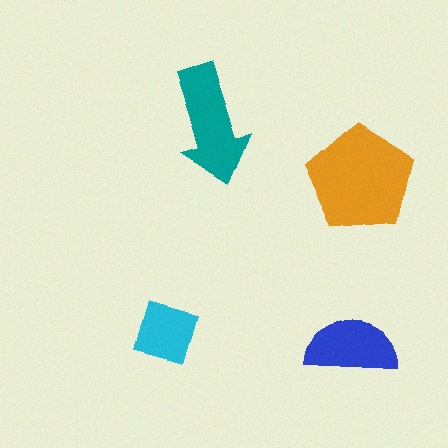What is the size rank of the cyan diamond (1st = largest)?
4th.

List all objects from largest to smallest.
The orange pentagon, the teal arrow, the blue semicircle, the cyan diamond.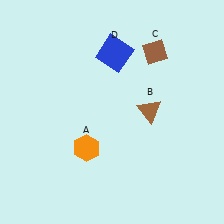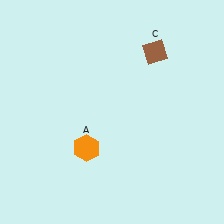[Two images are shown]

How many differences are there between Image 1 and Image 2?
There are 2 differences between the two images.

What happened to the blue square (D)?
The blue square (D) was removed in Image 2. It was in the top-right area of Image 1.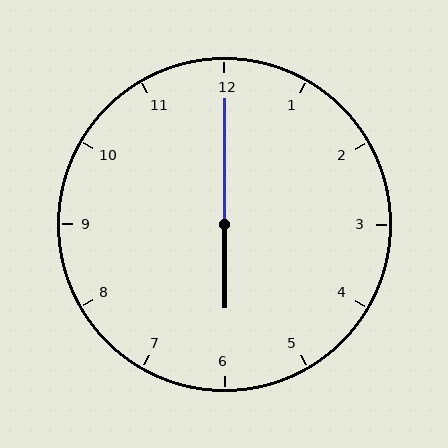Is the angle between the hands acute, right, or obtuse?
It is obtuse.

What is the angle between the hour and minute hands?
Approximately 180 degrees.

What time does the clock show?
6:00.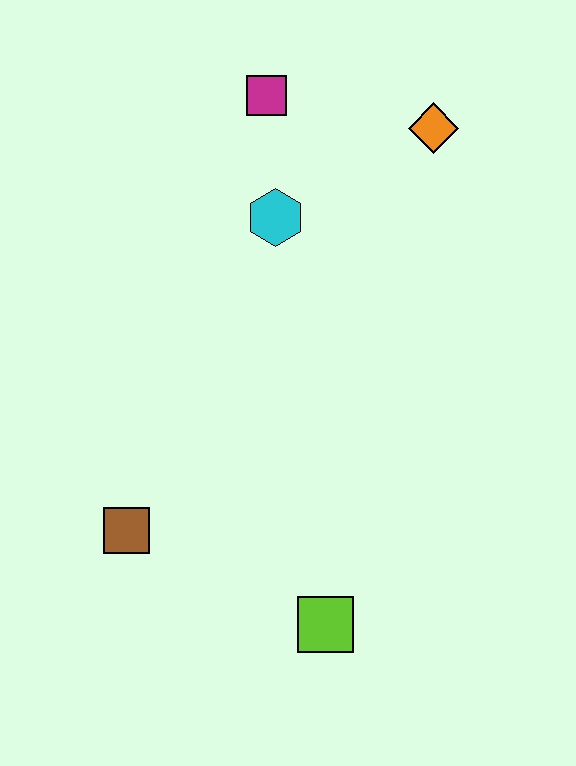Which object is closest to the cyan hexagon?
The magenta square is closest to the cyan hexagon.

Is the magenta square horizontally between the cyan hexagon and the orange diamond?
No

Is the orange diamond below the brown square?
No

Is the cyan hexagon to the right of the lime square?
No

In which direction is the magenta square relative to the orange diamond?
The magenta square is to the left of the orange diamond.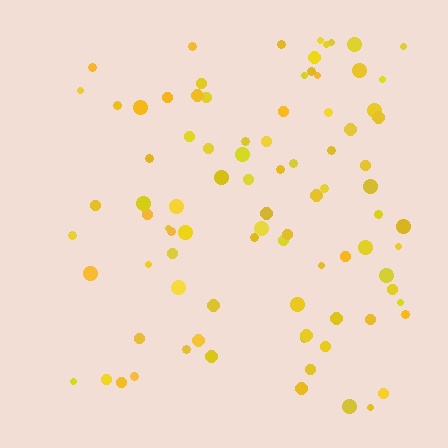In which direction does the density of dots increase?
From left to right, with the right side densest.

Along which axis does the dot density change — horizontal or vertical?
Horizontal.